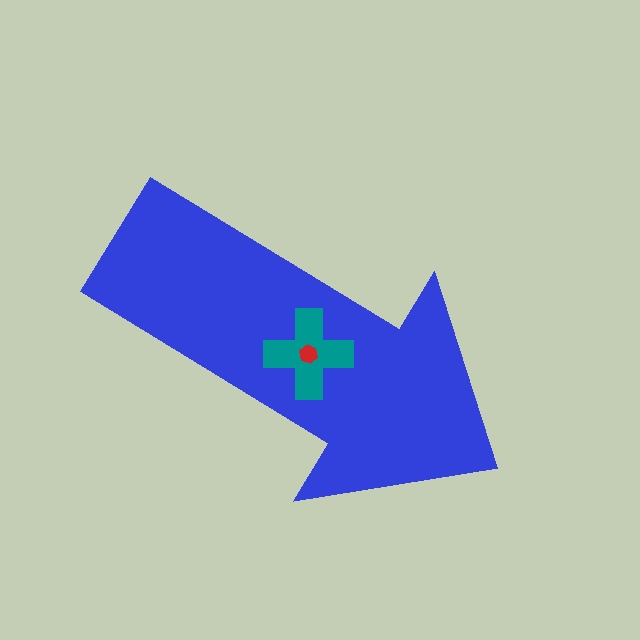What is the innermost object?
The red hexagon.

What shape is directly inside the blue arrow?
The teal cross.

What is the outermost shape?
The blue arrow.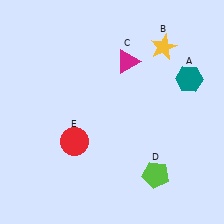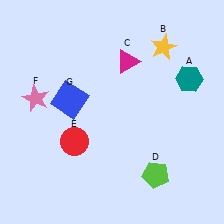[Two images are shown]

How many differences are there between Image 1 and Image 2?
There are 2 differences between the two images.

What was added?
A pink star (F), a blue square (G) were added in Image 2.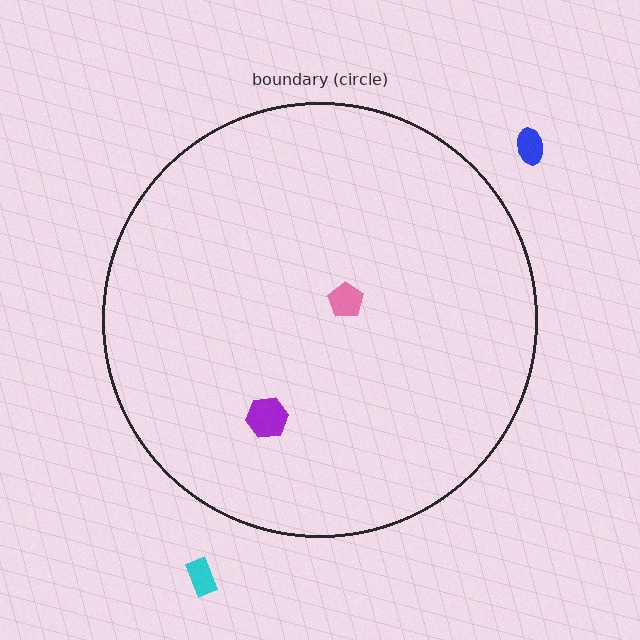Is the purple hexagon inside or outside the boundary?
Inside.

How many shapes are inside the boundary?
2 inside, 2 outside.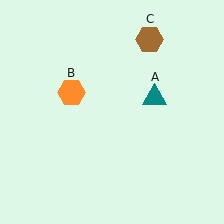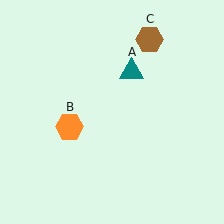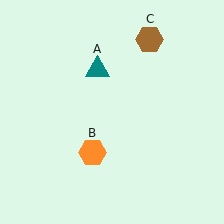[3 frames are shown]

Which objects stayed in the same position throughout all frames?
Brown hexagon (object C) remained stationary.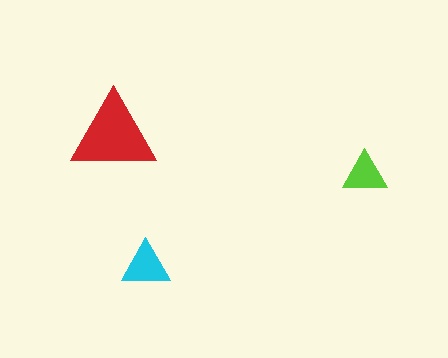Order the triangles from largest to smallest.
the red one, the cyan one, the lime one.